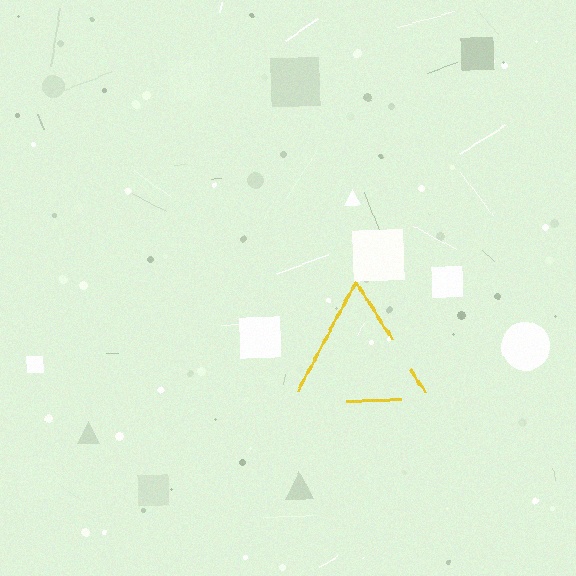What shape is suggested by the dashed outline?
The dashed outline suggests a triangle.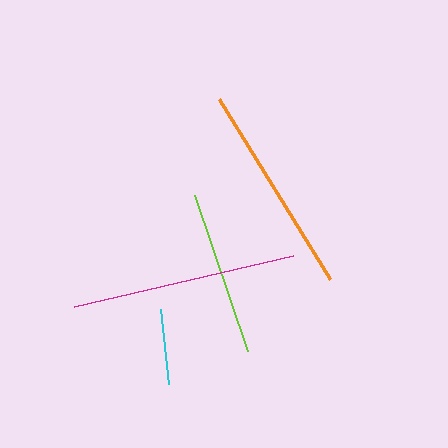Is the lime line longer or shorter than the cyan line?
The lime line is longer than the cyan line.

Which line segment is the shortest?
The cyan line is the shortest at approximately 76 pixels.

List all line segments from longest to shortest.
From longest to shortest: magenta, orange, lime, cyan.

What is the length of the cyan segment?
The cyan segment is approximately 76 pixels long.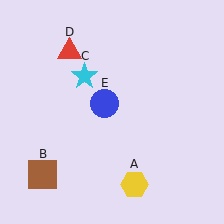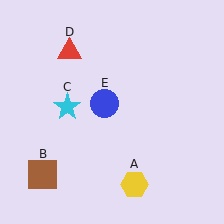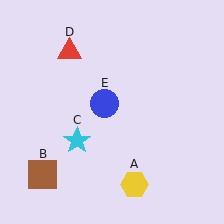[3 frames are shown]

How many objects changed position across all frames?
1 object changed position: cyan star (object C).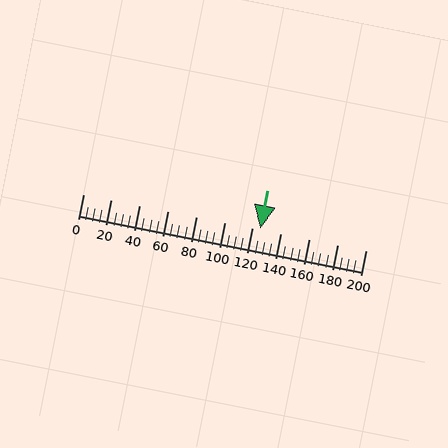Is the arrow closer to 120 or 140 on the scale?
The arrow is closer to 120.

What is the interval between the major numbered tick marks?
The major tick marks are spaced 20 units apart.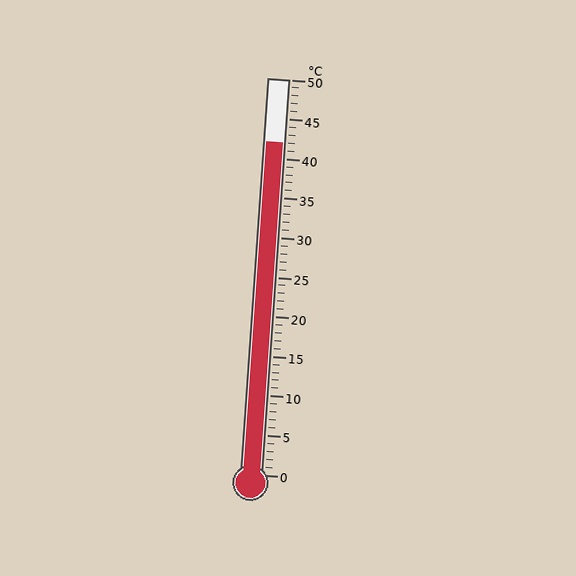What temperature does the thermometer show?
The thermometer shows approximately 42°C.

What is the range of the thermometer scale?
The thermometer scale ranges from 0°C to 50°C.